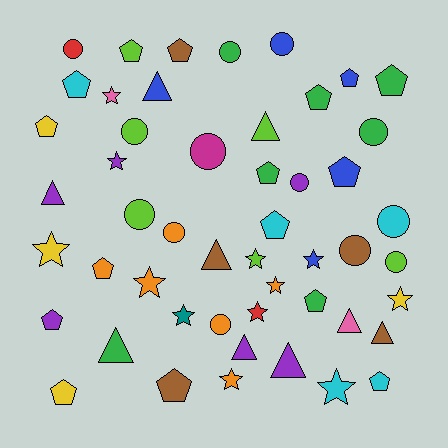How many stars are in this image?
There are 12 stars.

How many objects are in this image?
There are 50 objects.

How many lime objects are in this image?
There are 6 lime objects.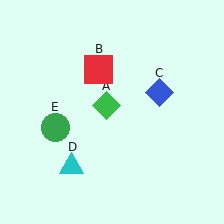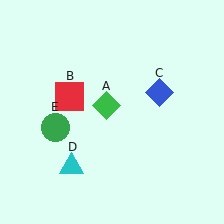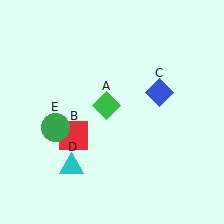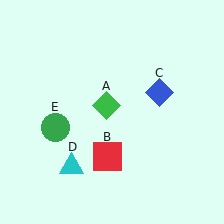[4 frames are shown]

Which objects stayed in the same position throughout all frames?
Green diamond (object A) and blue diamond (object C) and cyan triangle (object D) and green circle (object E) remained stationary.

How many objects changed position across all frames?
1 object changed position: red square (object B).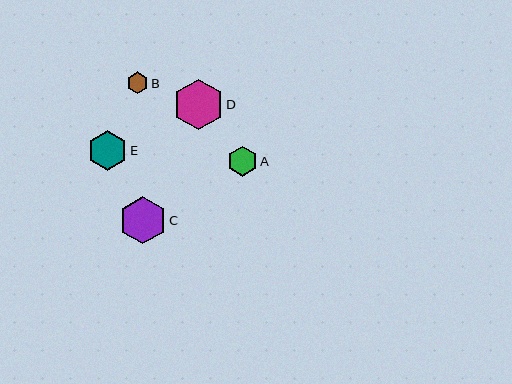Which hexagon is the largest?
Hexagon D is the largest with a size of approximately 50 pixels.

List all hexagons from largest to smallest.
From largest to smallest: D, C, E, A, B.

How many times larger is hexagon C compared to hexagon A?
Hexagon C is approximately 1.6 times the size of hexagon A.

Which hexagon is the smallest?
Hexagon B is the smallest with a size of approximately 22 pixels.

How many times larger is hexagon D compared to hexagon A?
Hexagon D is approximately 1.7 times the size of hexagon A.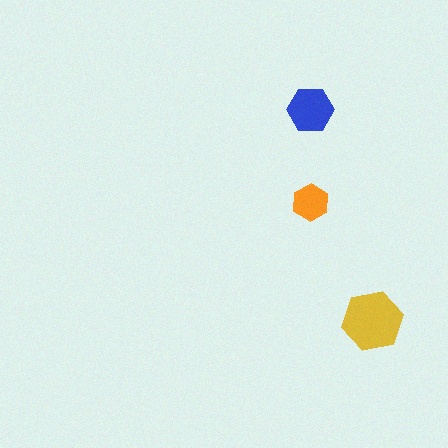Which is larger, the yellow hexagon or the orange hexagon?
The yellow one.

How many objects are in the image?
There are 3 objects in the image.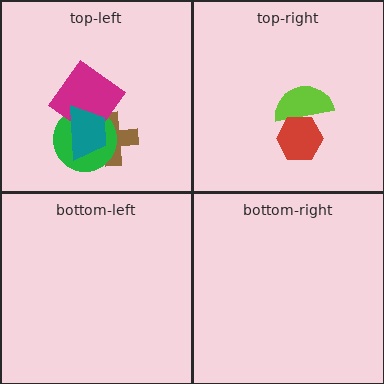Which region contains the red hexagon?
The top-right region.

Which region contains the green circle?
The top-left region.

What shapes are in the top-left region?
The brown cross, the green circle, the magenta diamond, the teal trapezoid.